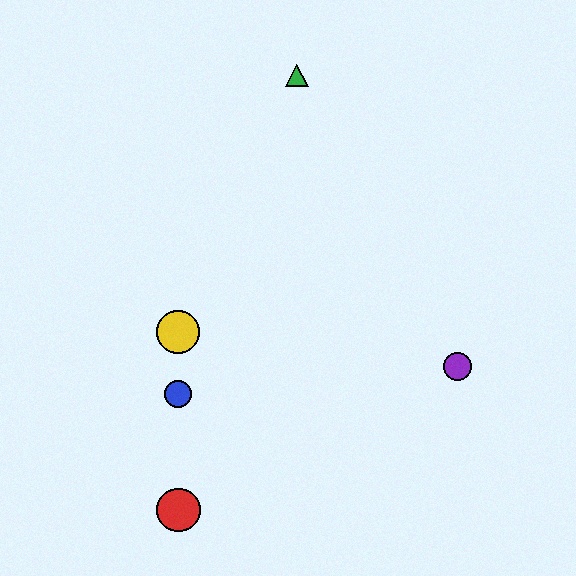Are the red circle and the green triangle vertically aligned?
No, the red circle is at x≈178 and the green triangle is at x≈297.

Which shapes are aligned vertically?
The red circle, the blue circle, the yellow circle are aligned vertically.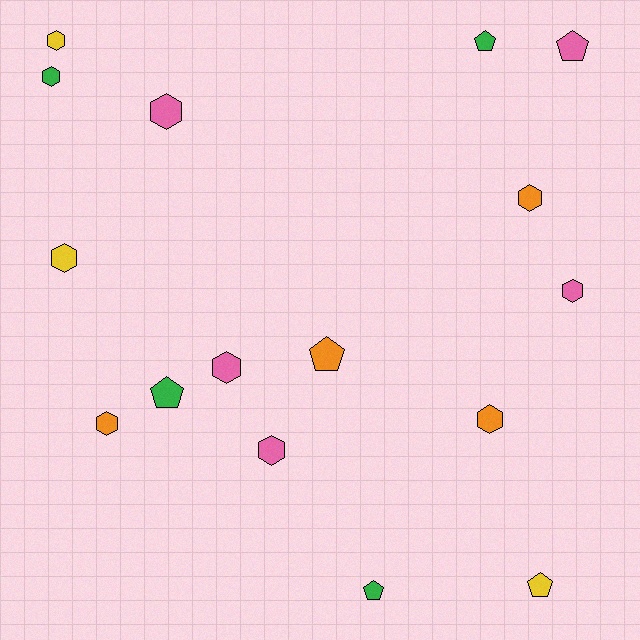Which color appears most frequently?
Pink, with 5 objects.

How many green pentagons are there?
There are 3 green pentagons.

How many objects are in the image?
There are 16 objects.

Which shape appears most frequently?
Hexagon, with 10 objects.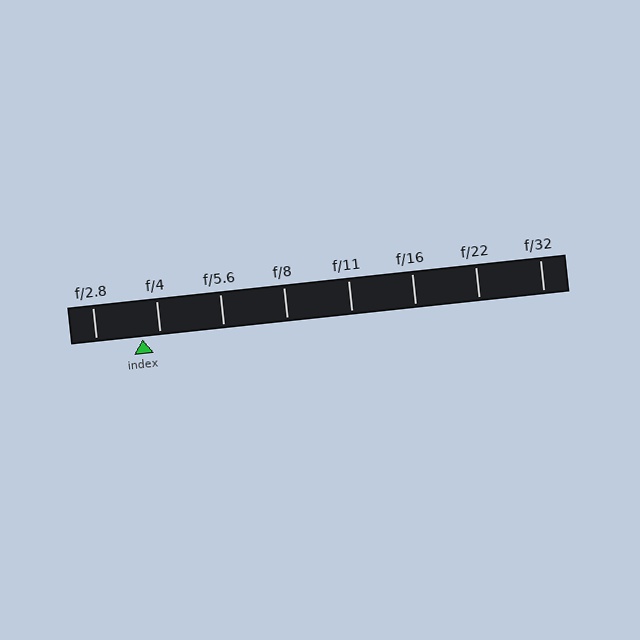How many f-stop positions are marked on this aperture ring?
There are 8 f-stop positions marked.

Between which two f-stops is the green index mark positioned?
The index mark is between f/2.8 and f/4.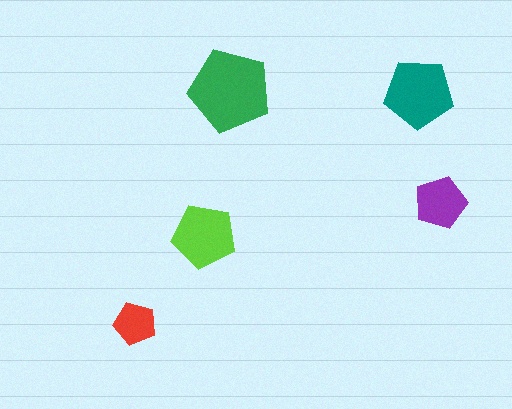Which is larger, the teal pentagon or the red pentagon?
The teal one.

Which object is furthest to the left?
The red pentagon is leftmost.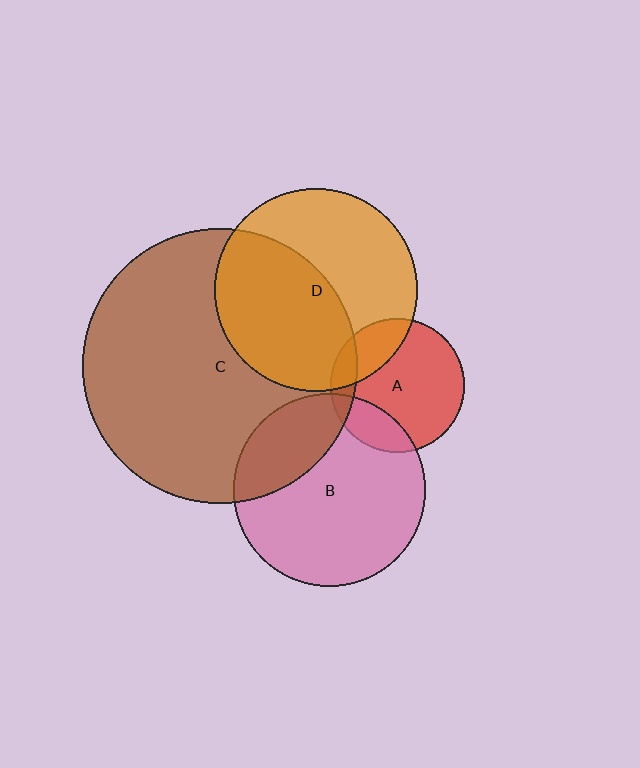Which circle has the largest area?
Circle C (brown).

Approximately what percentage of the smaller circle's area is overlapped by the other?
Approximately 10%.